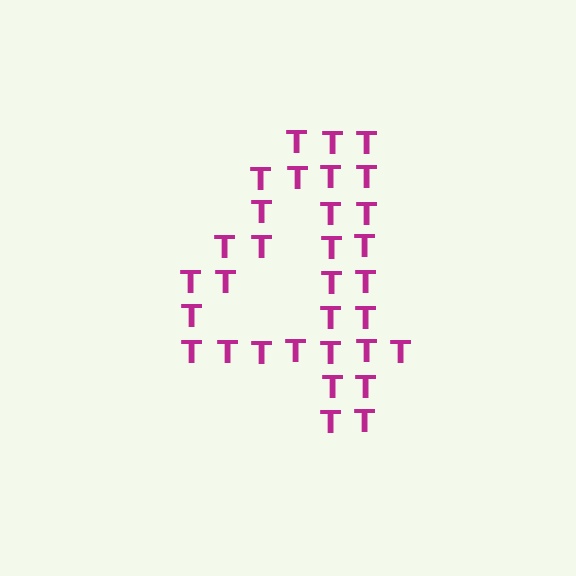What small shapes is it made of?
It is made of small letter T's.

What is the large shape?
The large shape is the digit 4.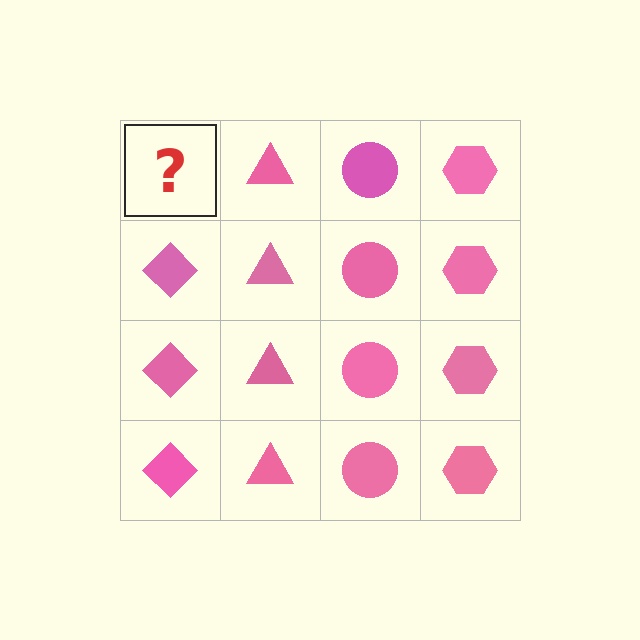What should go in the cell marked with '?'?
The missing cell should contain a pink diamond.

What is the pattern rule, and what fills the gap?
The rule is that each column has a consistent shape. The gap should be filled with a pink diamond.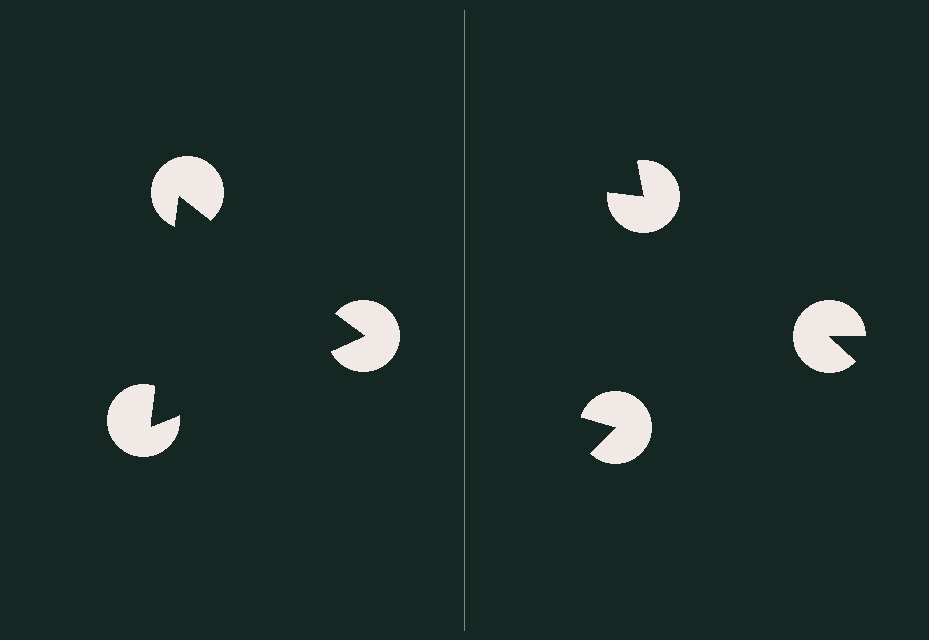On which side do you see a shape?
An illusory triangle appears on the left side. On the right side the wedge cuts are rotated, so no coherent shape forms.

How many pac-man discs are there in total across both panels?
6 — 3 on each side.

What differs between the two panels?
The pac-man discs are positioned identically on both sides; only the wedge orientations differ. On the left they align to a triangle; on the right they are misaligned.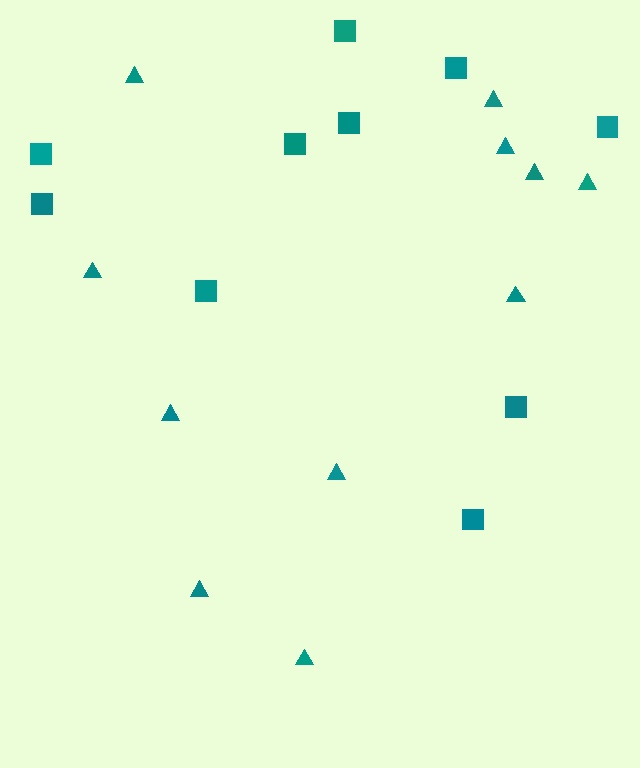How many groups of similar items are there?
There are 2 groups: one group of squares (10) and one group of triangles (11).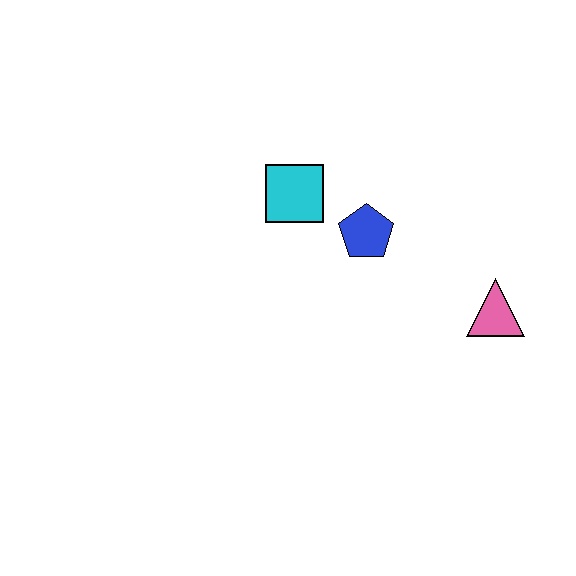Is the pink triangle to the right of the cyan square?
Yes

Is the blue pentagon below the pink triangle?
No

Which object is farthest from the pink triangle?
The cyan square is farthest from the pink triangle.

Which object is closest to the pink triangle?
The blue pentagon is closest to the pink triangle.